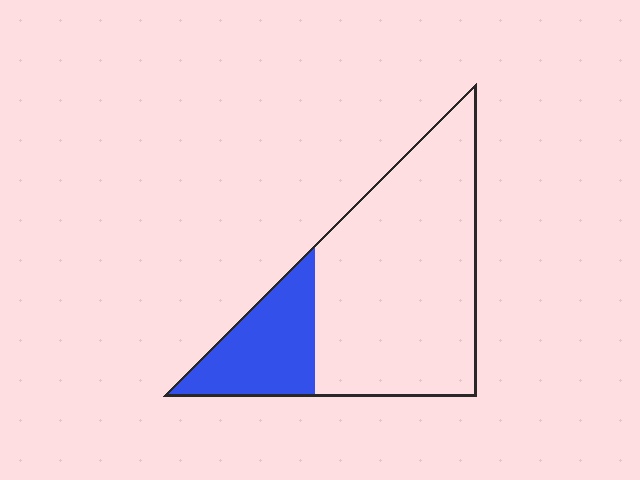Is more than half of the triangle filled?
No.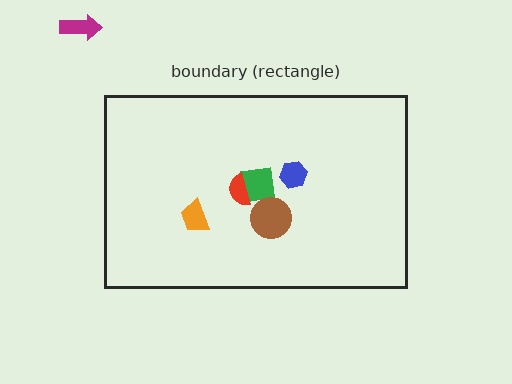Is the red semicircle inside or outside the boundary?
Inside.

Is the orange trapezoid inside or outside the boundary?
Inside.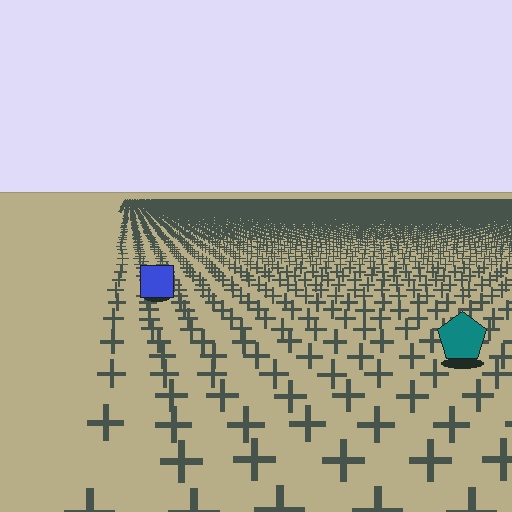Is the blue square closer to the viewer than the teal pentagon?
No. The teal pentagon is closer — you can tell from the texture gradient: the ground texture is coarser near it.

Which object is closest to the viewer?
The teal pentagon is closest. The texture marks near it are larger and more spread out.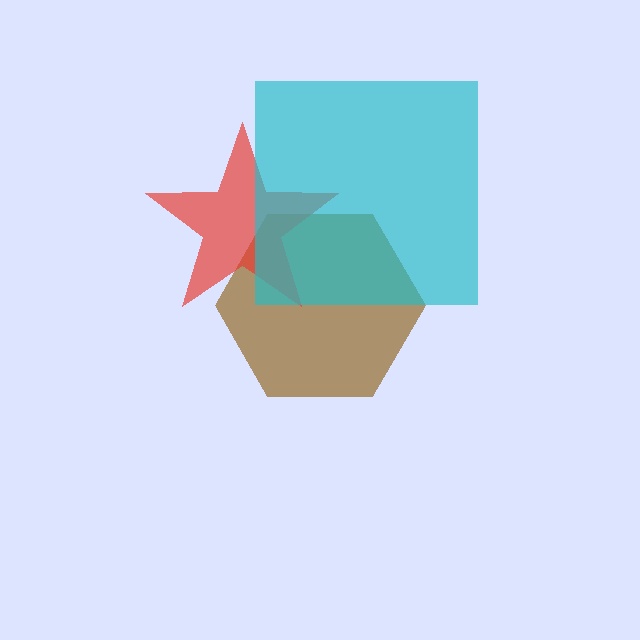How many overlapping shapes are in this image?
There are 3 overlapping shapes in the image.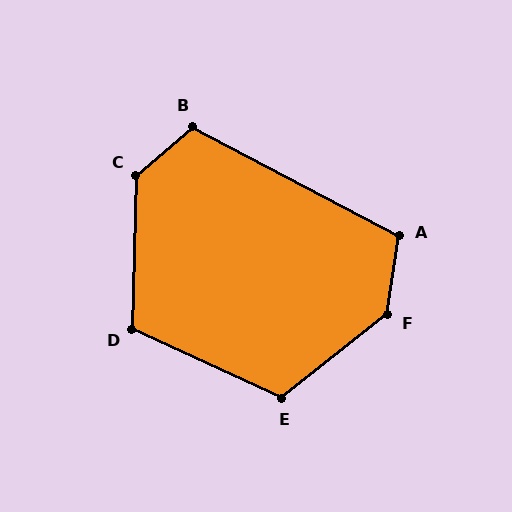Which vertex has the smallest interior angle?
A, at approximately 110 degrees.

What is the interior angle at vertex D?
Approximately 113 degrees (obtuse).